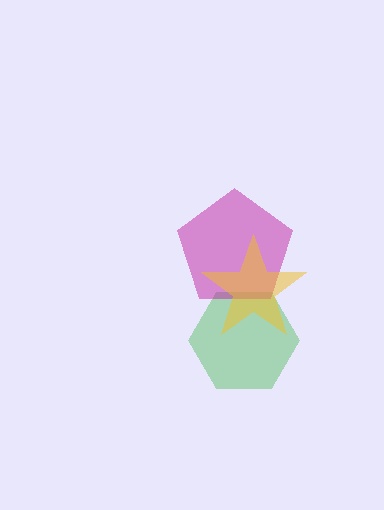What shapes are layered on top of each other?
The layered shapes are: a green hexagon, a magenta pentagon, a yellow star.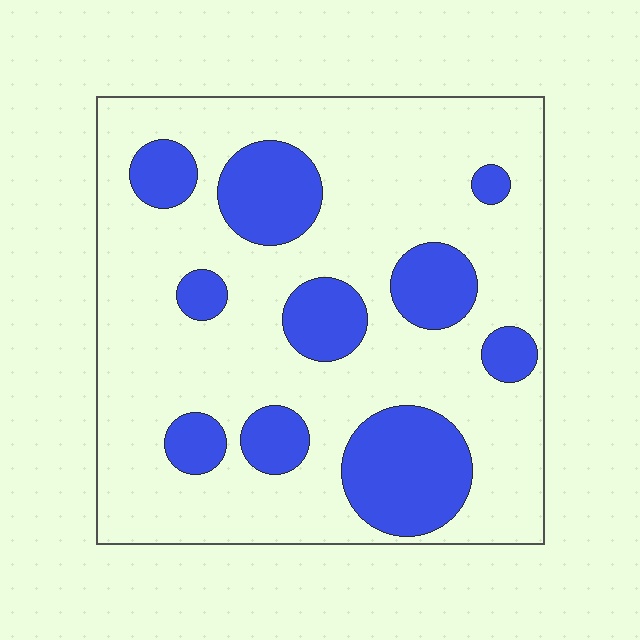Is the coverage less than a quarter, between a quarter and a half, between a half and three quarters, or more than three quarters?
Between a quarter and a half.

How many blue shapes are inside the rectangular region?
10.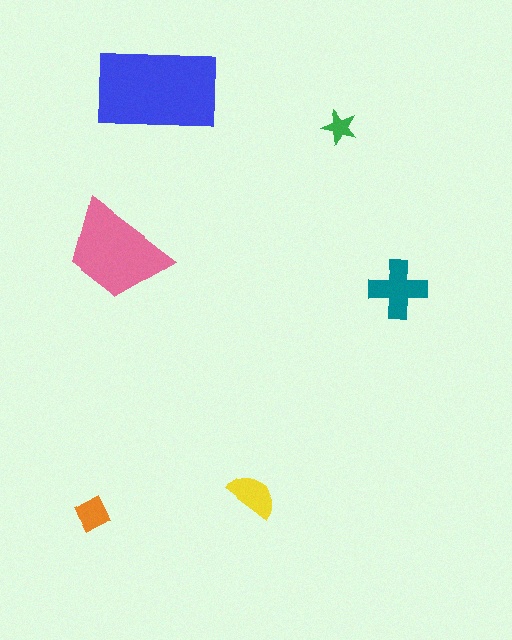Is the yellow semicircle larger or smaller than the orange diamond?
Larger.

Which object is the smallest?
The green star.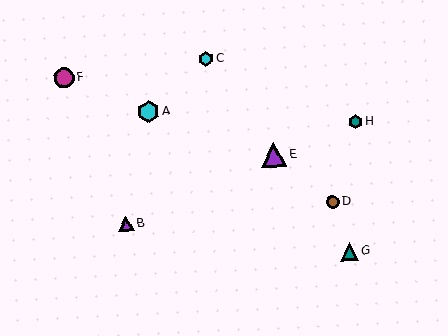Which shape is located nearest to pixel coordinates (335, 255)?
The teal triangle (labeled G) at (350, 252) is nearest to that location.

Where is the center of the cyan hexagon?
The center of the cyan hexagon is at (148, 112).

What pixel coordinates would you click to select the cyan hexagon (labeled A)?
Click at (148, 112) to select the cyan hexagon A.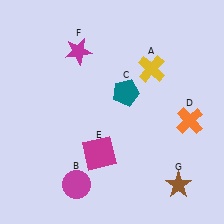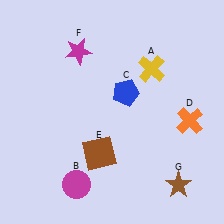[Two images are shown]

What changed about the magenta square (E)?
In Image 1, E is magenta. In Image 2, it changed to brown.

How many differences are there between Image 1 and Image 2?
There are 2 differences between the two images.